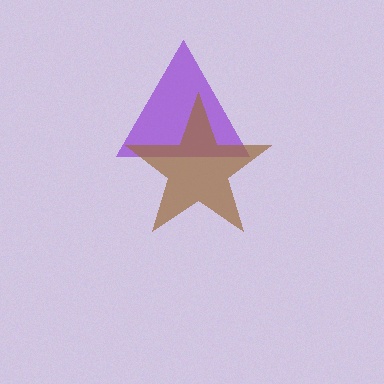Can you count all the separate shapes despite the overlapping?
Yes, there are 2 separate shapes.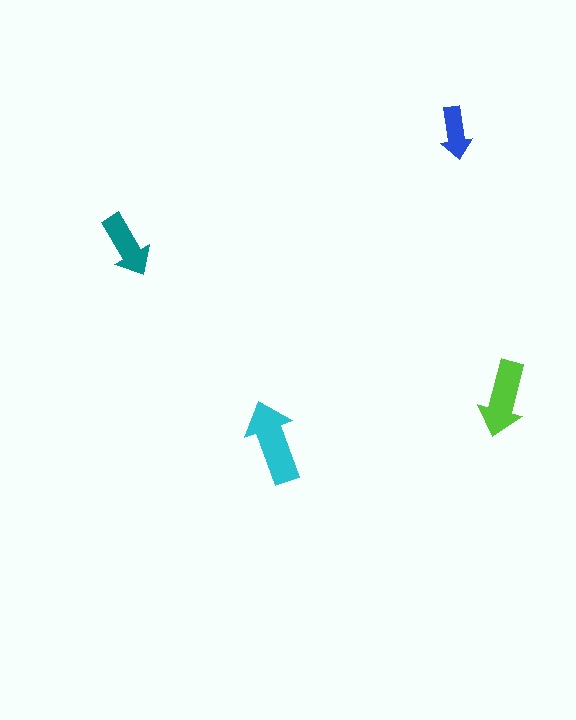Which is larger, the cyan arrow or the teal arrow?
The cyan one.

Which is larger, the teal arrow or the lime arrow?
The lime one.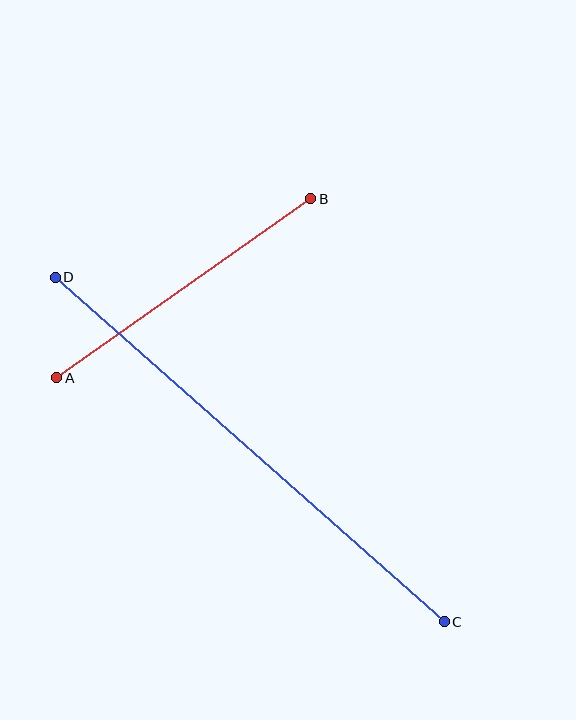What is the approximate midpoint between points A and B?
The midpoint is at approximately (184, 288) pixels.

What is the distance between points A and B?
The distance is approximately 311 pixels.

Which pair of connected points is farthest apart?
Points C and D are farthest apart.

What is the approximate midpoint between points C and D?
The midpoint is at approximately (250, 450) pixels.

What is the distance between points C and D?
The distance is approximately 520 pixels.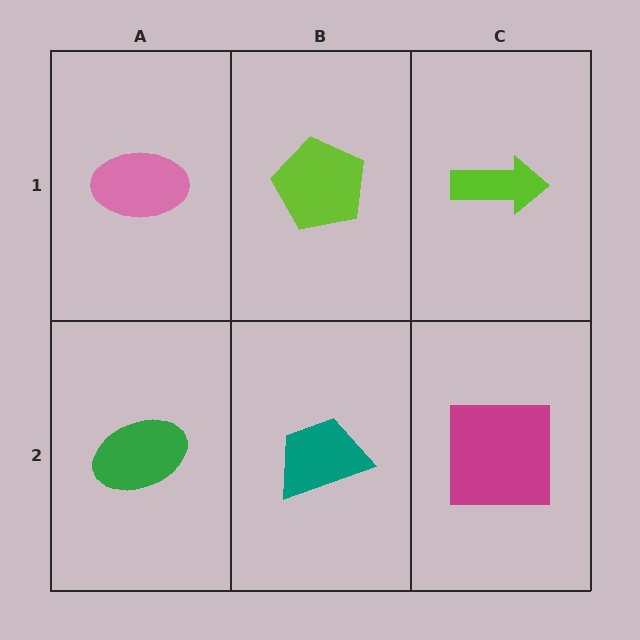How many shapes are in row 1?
3 shapes.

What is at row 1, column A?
A pink ellipse.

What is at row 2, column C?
A magenta square.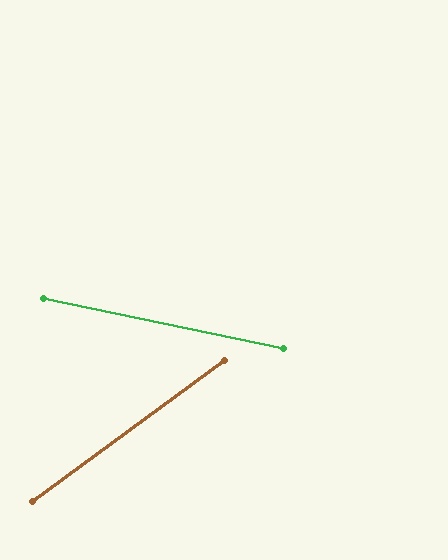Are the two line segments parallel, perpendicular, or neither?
Neither parallel nor perpendicular — they differ by about 48°.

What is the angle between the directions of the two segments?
Approximately 48 degrees.